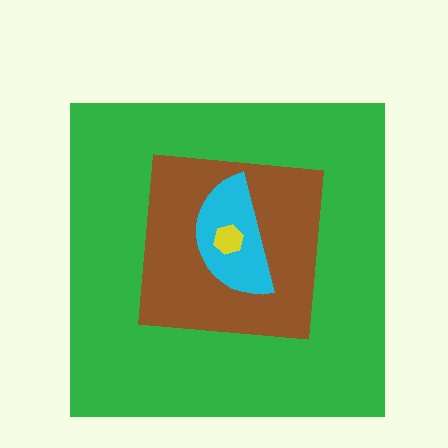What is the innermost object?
The yellow hexagon.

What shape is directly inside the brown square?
The cyan semicircle.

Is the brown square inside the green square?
Yes.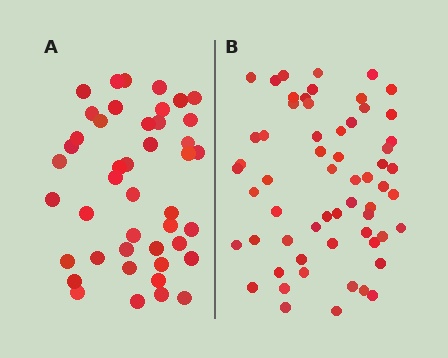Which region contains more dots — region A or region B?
Region B (the right region) has more dots.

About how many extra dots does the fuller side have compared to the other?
Region B has approximately 15 more dots than region A.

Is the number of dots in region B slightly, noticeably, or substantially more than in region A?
Region B has noticeably more, but not dramatically so. The ratio is roughly 1.4 to 1.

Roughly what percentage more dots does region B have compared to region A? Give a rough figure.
About 35% more.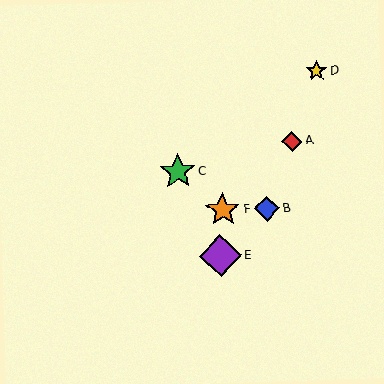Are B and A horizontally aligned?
No, B is at y≈209 and A is at y≈141.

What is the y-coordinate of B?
Object B is at y≈209.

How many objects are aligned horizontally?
2 objects (B, F) are aligned horizontally.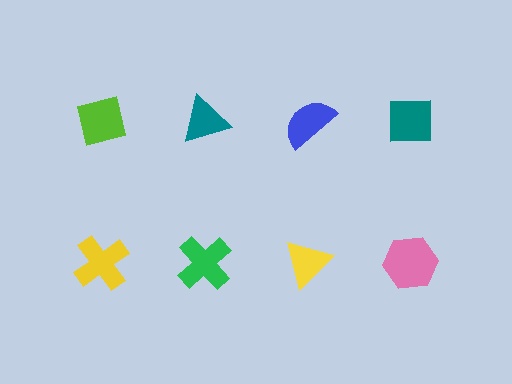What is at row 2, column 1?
A yellow cross.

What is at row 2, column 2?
A green cross.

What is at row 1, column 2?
A teal triangle.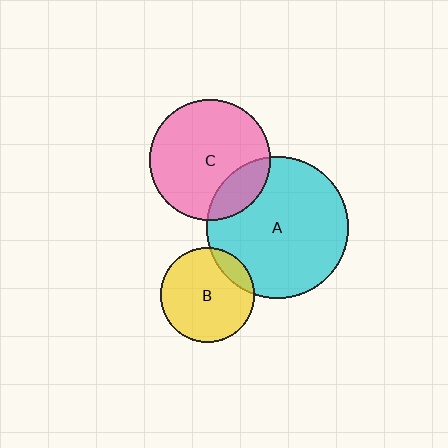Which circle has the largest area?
Circle A (cyan).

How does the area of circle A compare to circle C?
Approximately 1.4 times.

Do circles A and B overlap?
Yes.